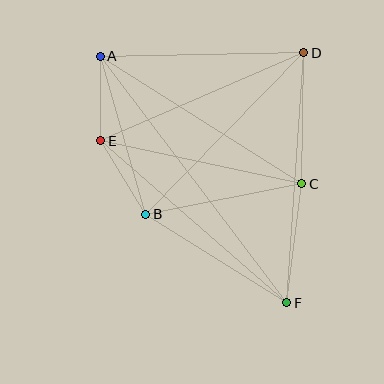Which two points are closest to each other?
Points A and E are closest to each other.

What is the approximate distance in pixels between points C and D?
The distance between C and D is approximately 131 pixels.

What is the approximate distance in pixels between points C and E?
The distance between C and E is approximately 205 pixels.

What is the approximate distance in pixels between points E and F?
The distance between E and F is approximately 247 pixels.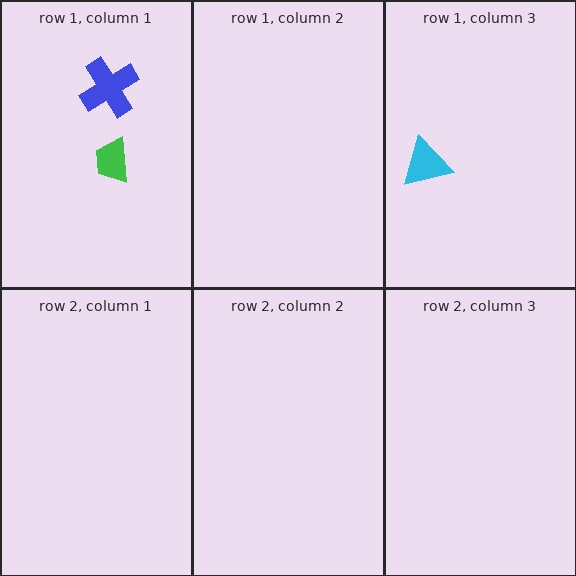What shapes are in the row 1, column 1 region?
The green trapezoid, the blue cross.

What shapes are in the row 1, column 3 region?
The cyan triangle.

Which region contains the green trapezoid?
The row 1, column 1 region.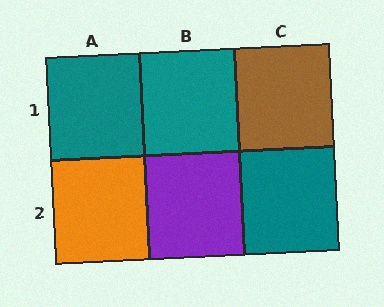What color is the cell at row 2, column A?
Orange.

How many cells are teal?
3 cells are teal.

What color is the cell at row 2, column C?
Teal.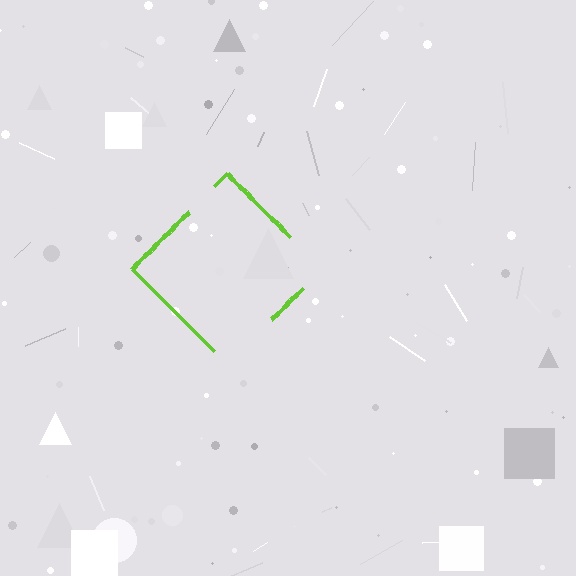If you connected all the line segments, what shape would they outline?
They would outline a diamond.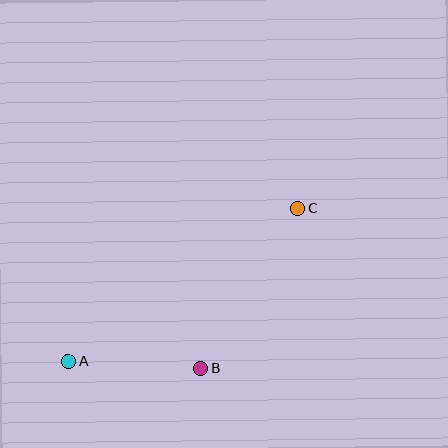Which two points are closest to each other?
Points A and B are closest to each other.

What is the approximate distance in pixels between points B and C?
The distance between B and C is approximately 187 pixels.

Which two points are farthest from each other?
Points A and C are farthest from each other.